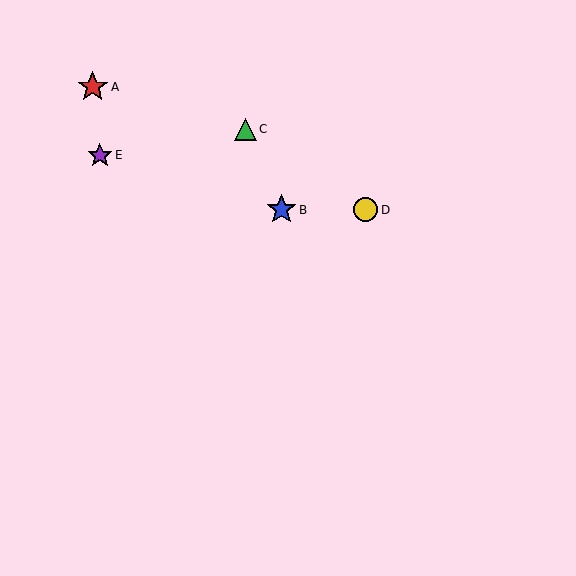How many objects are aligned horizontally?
2 objects (B, D) are aligned horizontally.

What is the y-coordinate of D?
Object D is at y≈210.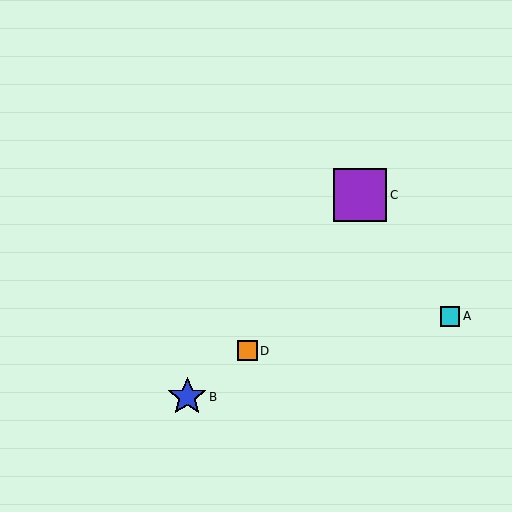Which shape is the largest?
The purple square (labeled C) is the largest.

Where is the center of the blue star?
The center of the blue star is at (187, 397).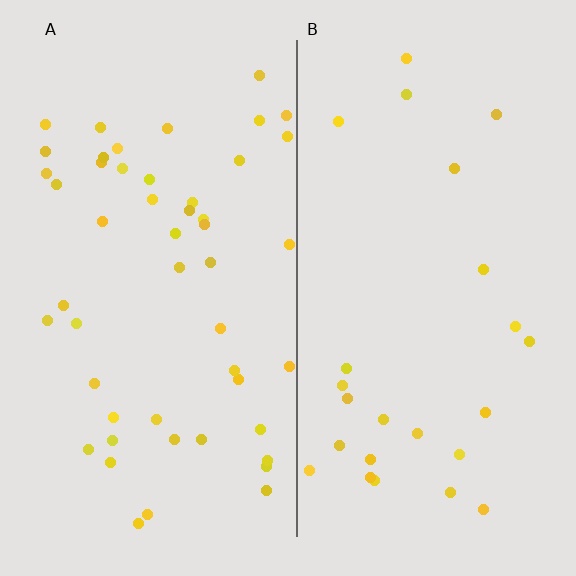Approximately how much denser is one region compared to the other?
Approximately 2.0× — region A over region B.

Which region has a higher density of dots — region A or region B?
A (the left).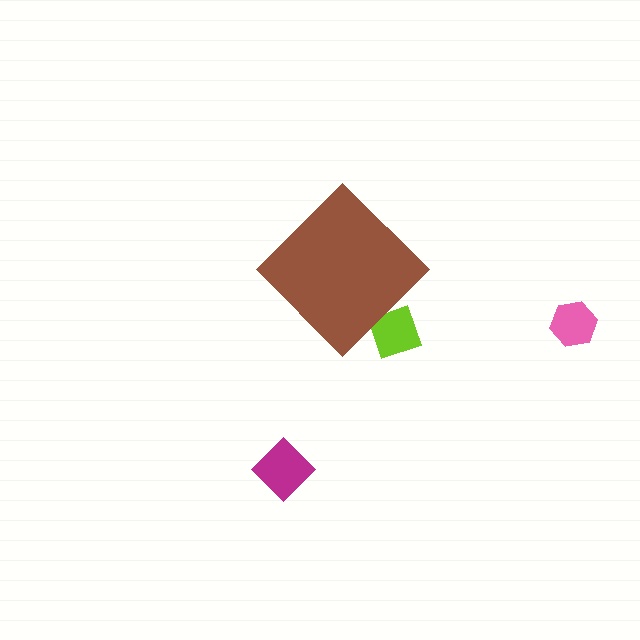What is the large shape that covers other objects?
A brown diamond.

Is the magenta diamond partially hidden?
No, the magenta diamond is fully visible.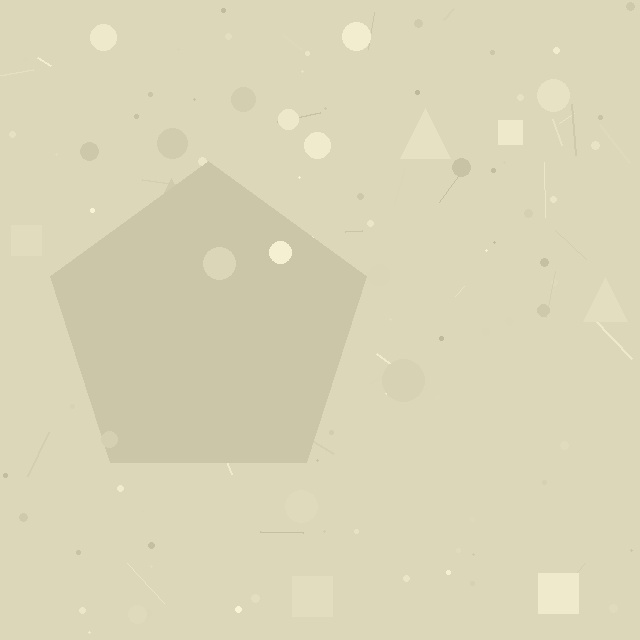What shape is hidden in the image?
A pentagon is hidden in the image.